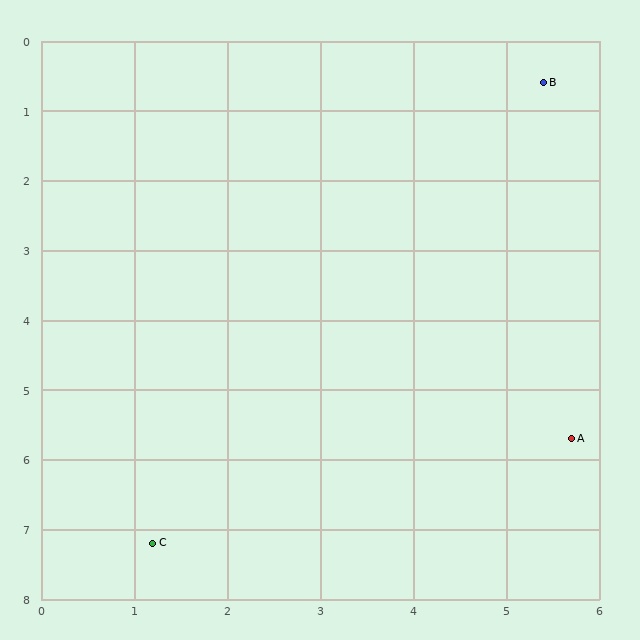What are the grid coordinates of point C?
Point C is at approximately (1.2, 7.2).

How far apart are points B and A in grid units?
Points B and A are about 5.1 grid units apart.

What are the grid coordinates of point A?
Point A is at approximately (5.7, 5.7).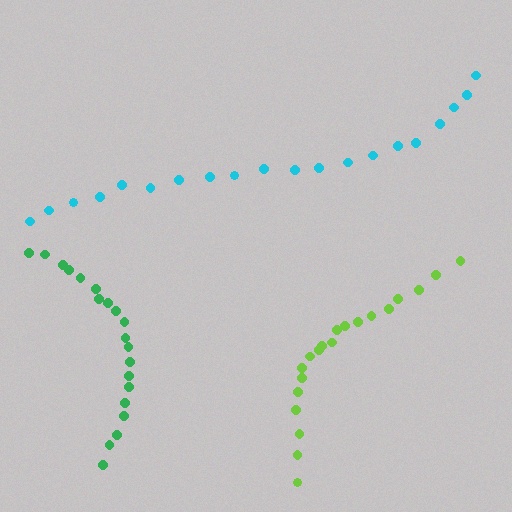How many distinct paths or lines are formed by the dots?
There are 3 distinct paths.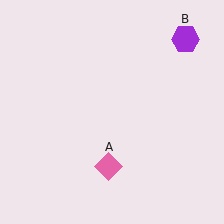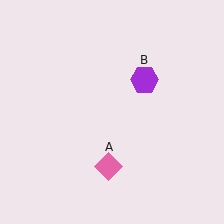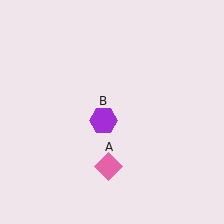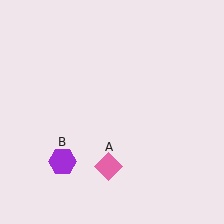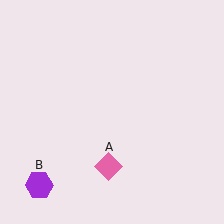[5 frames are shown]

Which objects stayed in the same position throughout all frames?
Pink diamond (object A) remained stationary.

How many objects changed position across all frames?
1 object changed position: purple hexagon (object B).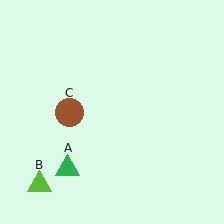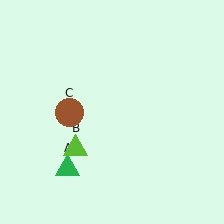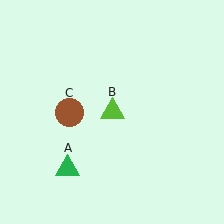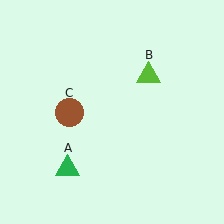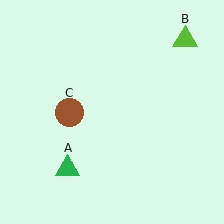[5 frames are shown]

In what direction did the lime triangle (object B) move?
The lime triangle (object B) moved up and to the right.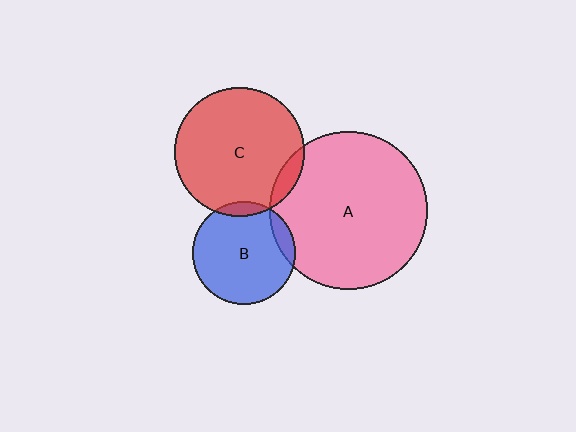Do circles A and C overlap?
Yes.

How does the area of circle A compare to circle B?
Approximately 2.3 times.